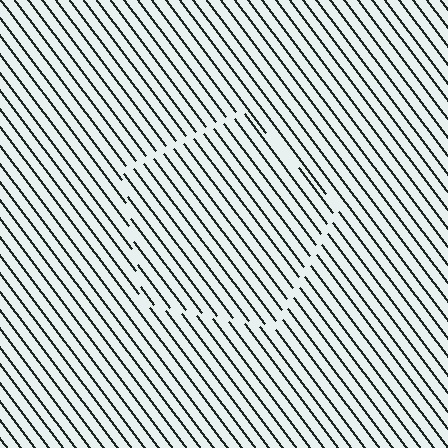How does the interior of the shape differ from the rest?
The interior of the shape contains the same grating, shifted by half a period — the contour is defined by the phase discontinuity where line-ends from the inner and outer gratings abut.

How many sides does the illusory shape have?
5 sides — the line-ends trace a pentagon.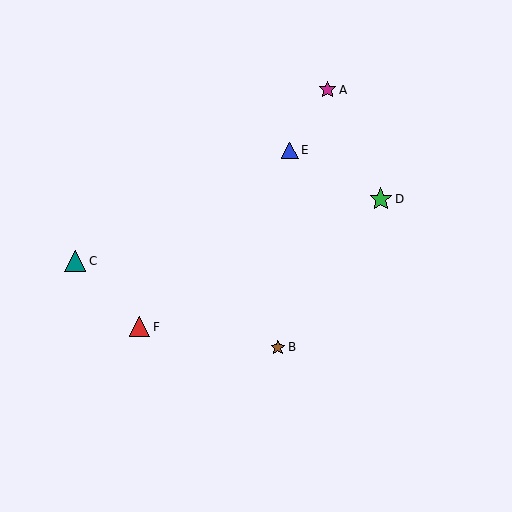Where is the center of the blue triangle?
The center of the blue triangle is at (290, 150).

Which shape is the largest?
The green star (labeled D) is the largest.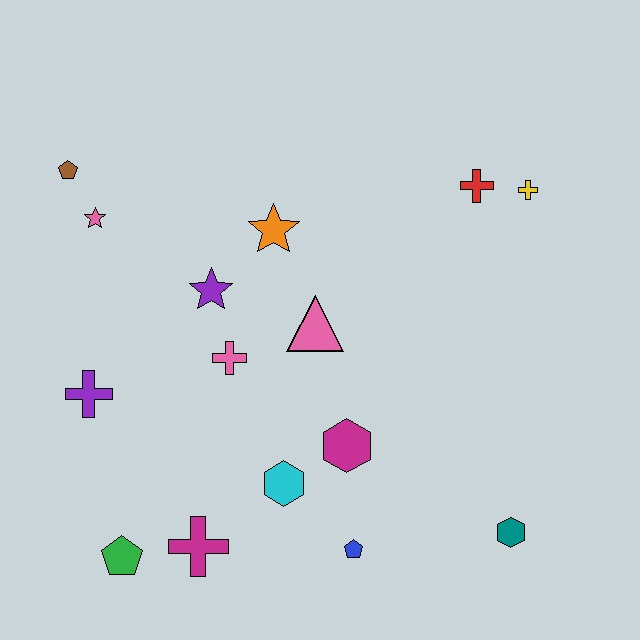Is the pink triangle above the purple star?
No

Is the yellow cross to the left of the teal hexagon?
No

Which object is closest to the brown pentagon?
The pink star is closest to the brown pentagon.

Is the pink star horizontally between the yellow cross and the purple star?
No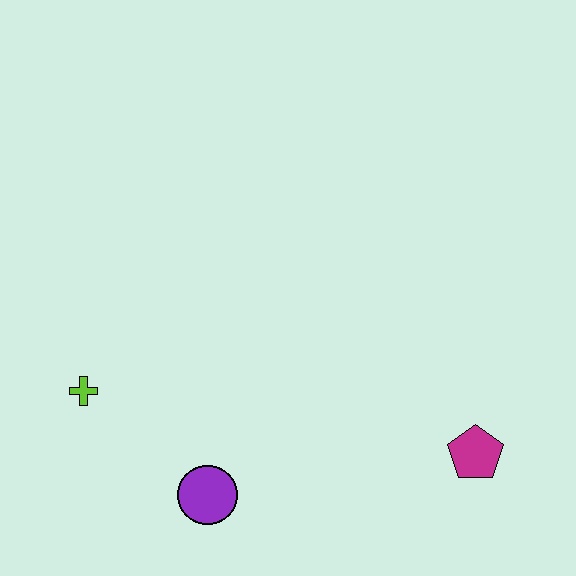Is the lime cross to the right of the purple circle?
No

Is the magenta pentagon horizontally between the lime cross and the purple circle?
No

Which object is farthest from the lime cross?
The magenta pentagon is farthest from the lime cross.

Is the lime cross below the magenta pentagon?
No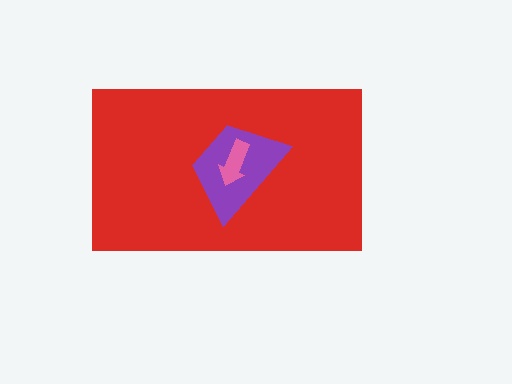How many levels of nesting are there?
3.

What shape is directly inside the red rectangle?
The purple trapezoid.